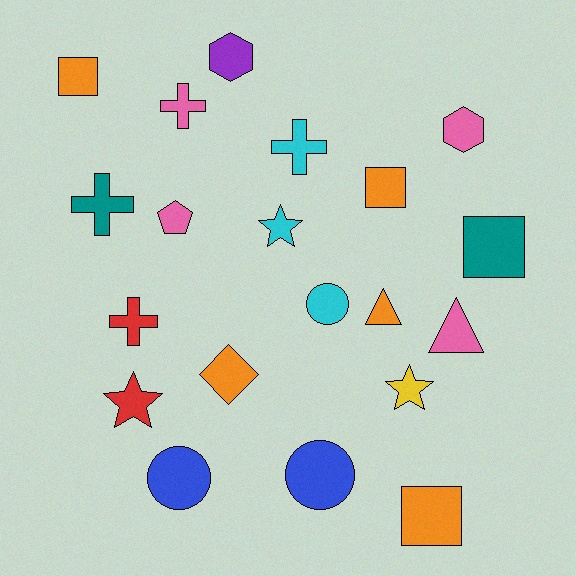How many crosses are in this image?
There are 4 crosses.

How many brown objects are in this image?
There are no brown objects.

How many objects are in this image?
There are 20 objects.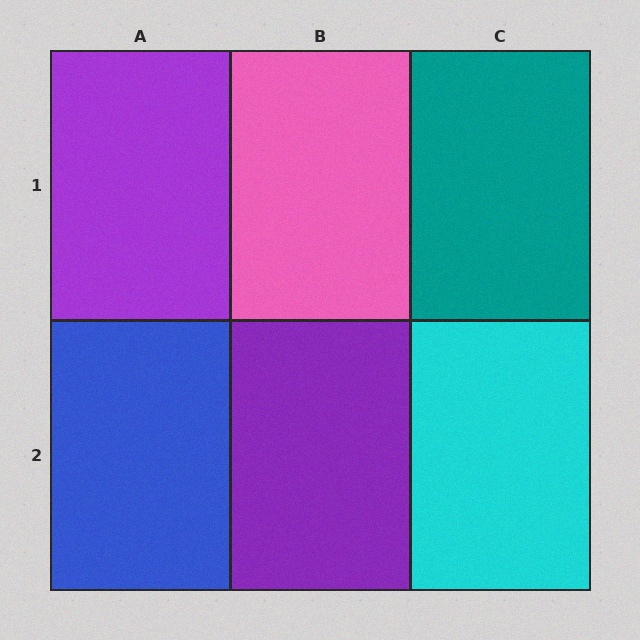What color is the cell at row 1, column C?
Teal.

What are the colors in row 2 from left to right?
Blue, purple, cyan.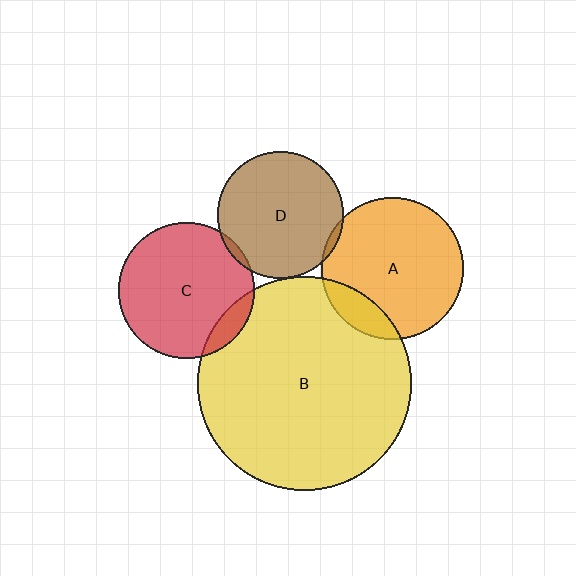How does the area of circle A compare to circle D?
Approximately 1.3 times.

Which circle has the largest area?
Circle B (yellow).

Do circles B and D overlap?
Yes.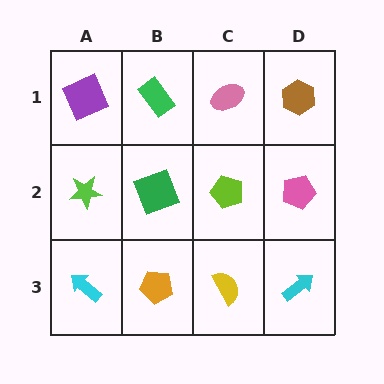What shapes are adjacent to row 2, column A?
A purple square (row 1, column A), a cyan arrow (row 3, column A), a green square (row 2, column B).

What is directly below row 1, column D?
A pink pentagon.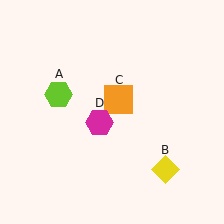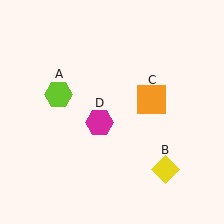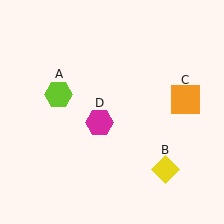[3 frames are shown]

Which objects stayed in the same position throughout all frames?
Lime hexagon (object A) and yellow diamond (object B) and magenta hexagon (object D) remained stationary.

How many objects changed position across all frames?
1 object changed position: orange square (object C).